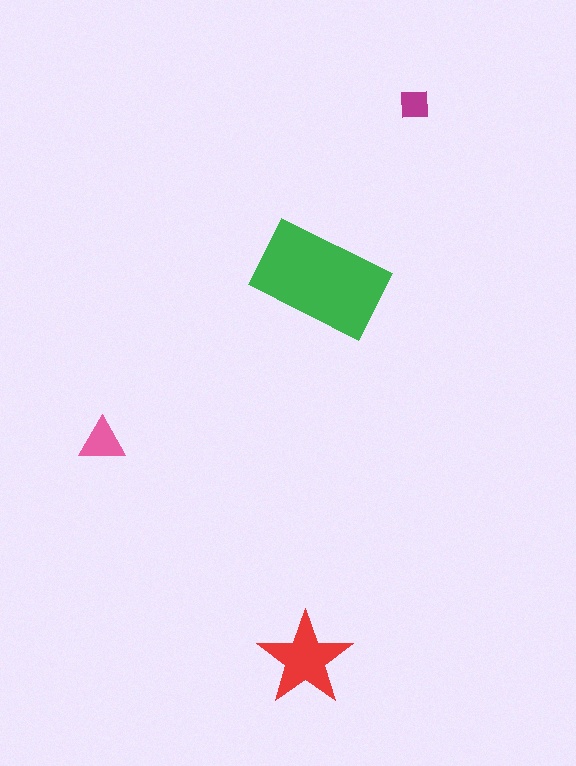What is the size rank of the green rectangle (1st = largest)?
1st.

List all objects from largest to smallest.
The green rectangle, the red star, the pink triangle, the magenta square.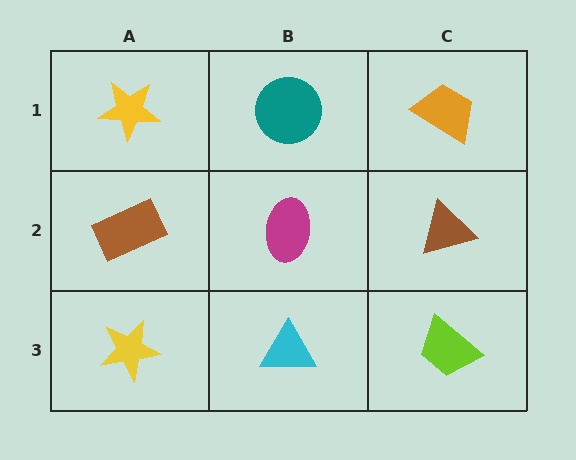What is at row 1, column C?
An orange trapezoid.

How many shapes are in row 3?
3 shapes.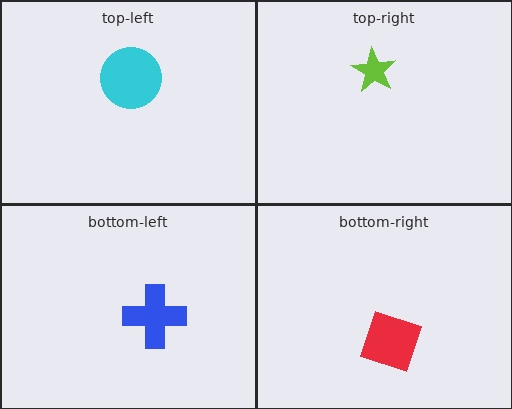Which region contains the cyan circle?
The top-left region.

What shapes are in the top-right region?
The lime star.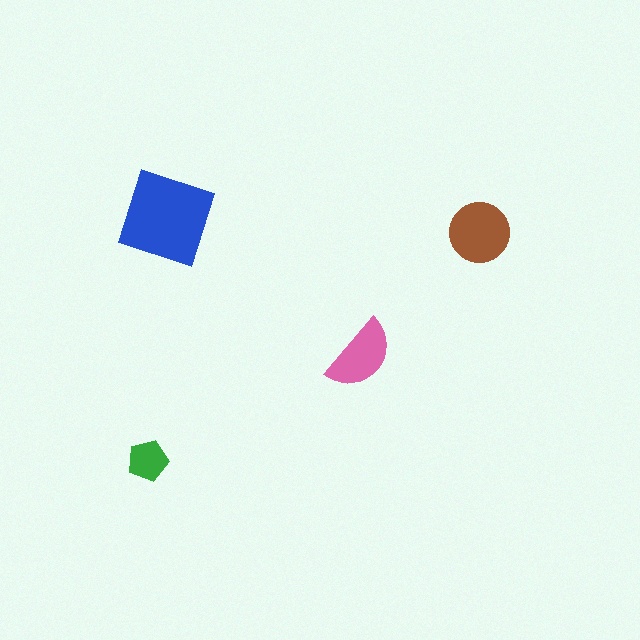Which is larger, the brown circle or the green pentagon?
The brown circle.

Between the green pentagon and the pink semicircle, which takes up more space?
The pink semicircle.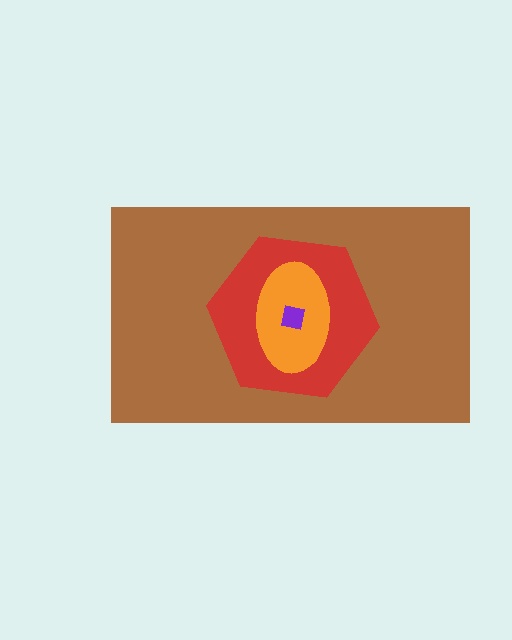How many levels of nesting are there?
4.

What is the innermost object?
The purple square.